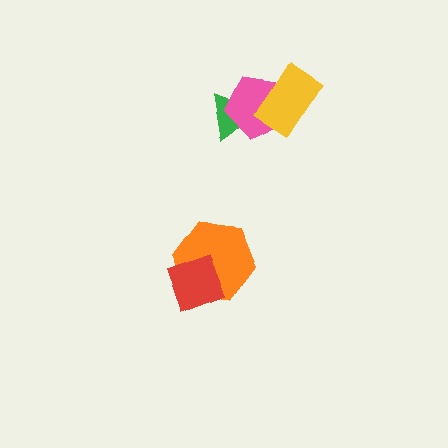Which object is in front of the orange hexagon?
The red diamond is in front of the orange hexagon.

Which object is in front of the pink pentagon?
The yellow rectangle is in front of the pink pentagon.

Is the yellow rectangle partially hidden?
No, no other shape covers it.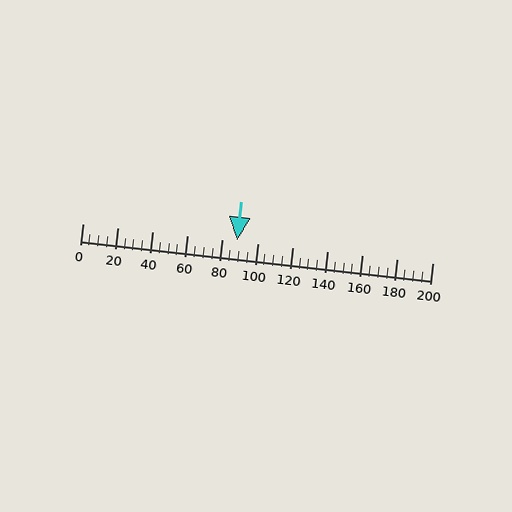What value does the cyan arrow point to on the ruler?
The cyan arrow points to approximately 88.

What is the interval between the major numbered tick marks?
The major tick marks are spaced 20 units apart.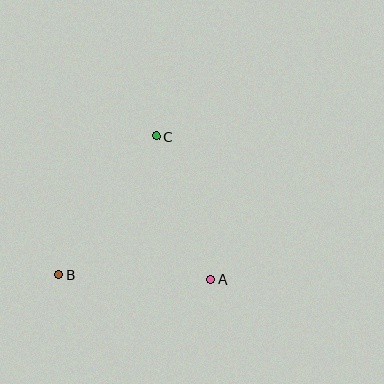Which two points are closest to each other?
Points A and B are closest to each other.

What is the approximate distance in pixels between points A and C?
The distance between A and C is approximately 153 pixels.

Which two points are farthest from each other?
Points B and C are farthest from each other.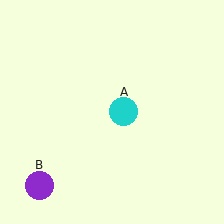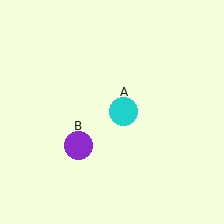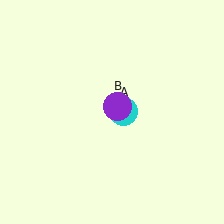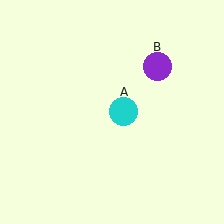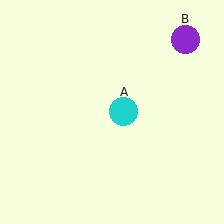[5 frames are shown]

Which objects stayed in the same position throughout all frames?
Cyan circle (object A) remained stationary.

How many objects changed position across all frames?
1 object changed position: purple circle (object B).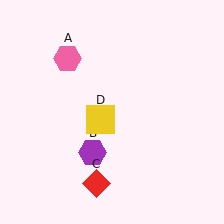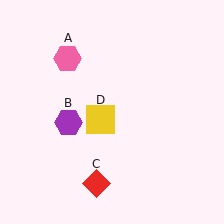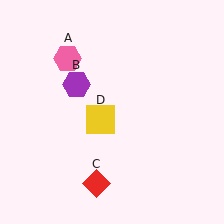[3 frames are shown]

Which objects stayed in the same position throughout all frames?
Pink hexagon (object A) and red diamond (object C) and yellow square (object D) remained stationary.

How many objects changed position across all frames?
1 object changed position: purple hexagon (object B).